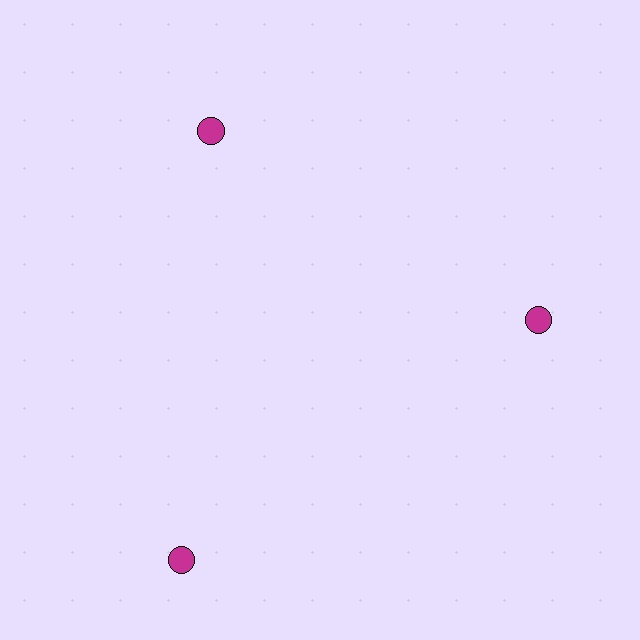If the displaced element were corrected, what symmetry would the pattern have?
It would have 3-fold rotational symmetry — the pattern would map onto itself every 120 degrees.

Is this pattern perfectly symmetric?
No. The 3 magenta circles are arranged in a ring, but one element near the 7 o'clock position is pushed outward from the center, breaking the 3-fold rotational symmetry.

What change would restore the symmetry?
The symmetry would be restored by moving it inward, back onto the ring so that all 3 circles sit at equal angles and equal distance from the center.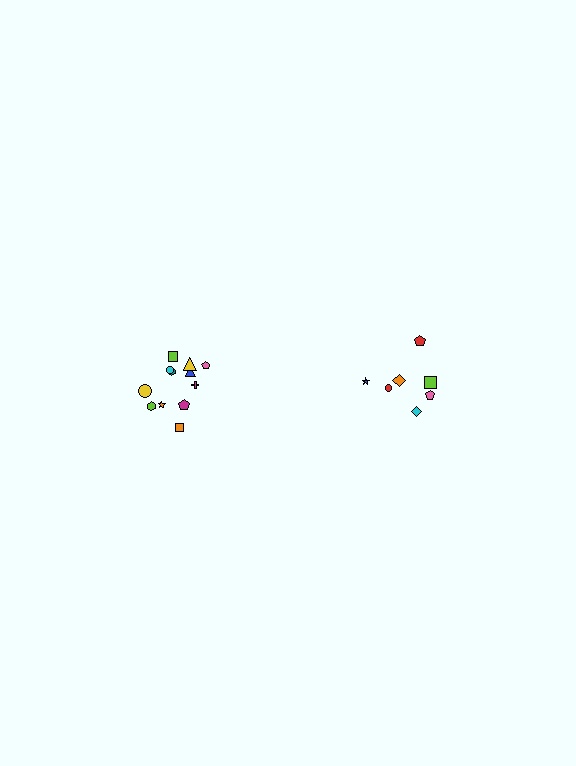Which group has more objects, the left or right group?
The left group.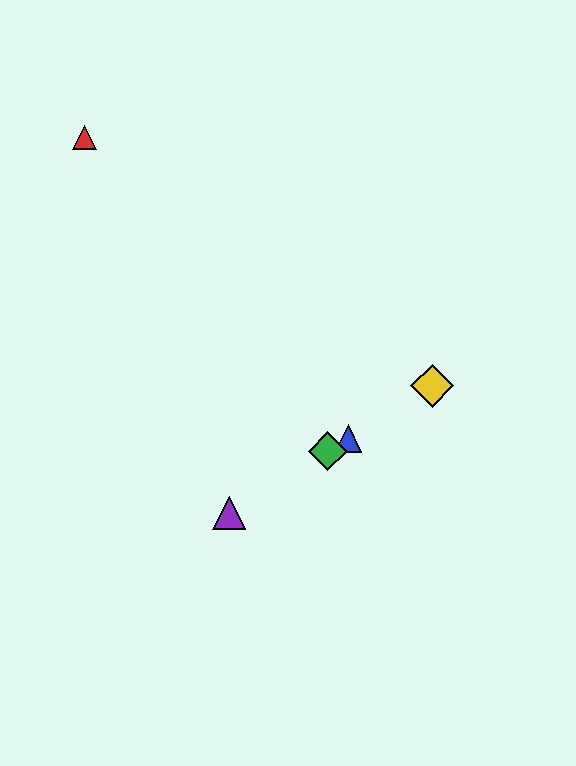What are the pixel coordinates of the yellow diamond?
The yellow diamond is at (432, 386).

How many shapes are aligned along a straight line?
4 shapes (the blue triangle, the green diamond, the yellow diamond, the purple triangle) are aligned along a straight line.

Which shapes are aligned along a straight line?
The blue triangle, the green diamond, the yellow diamond, the purple triangle are aligned along a straight line.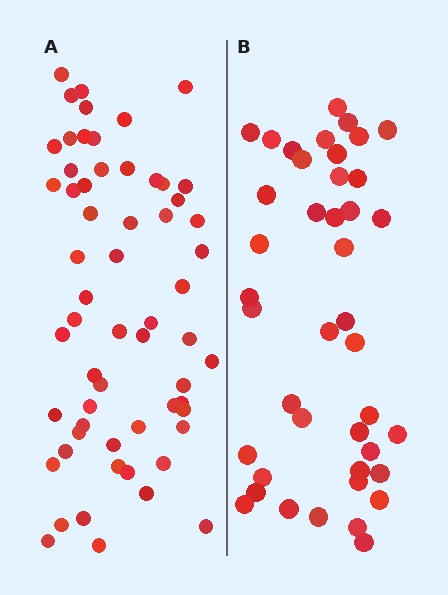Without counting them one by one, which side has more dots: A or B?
Region A (the left region) has more dots.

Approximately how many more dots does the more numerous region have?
Region A has approximately 20 more dots than region B.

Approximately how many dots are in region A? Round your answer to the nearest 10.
About 60 dots.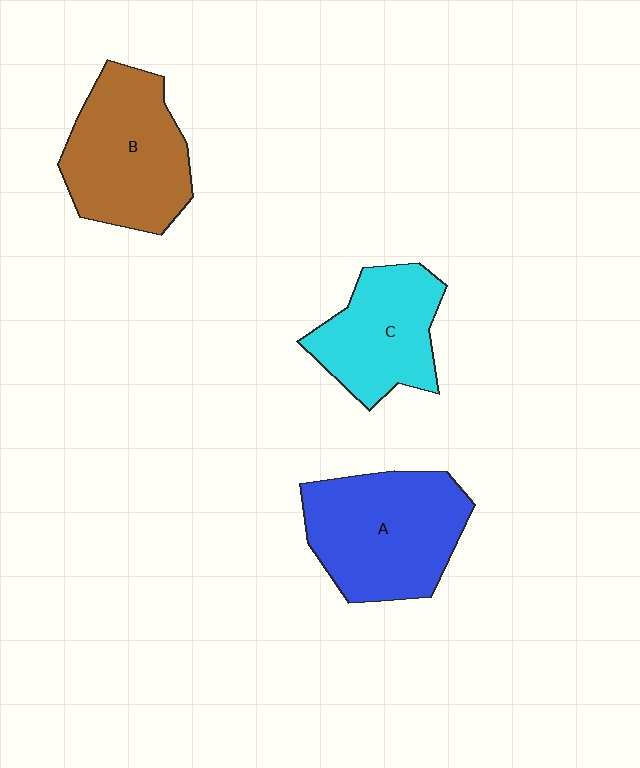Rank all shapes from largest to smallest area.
From largest to smallest: A (blue), B (brown), C (cyan).